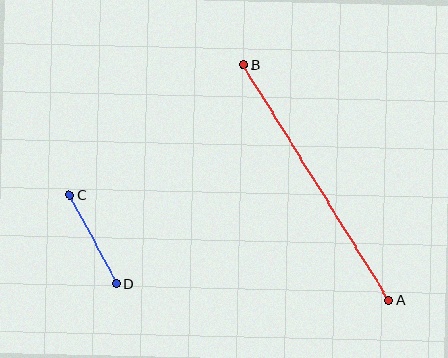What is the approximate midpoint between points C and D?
The midpoint is at approximately (93, 239) pixels.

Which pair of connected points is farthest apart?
Points A and B are farthest apart.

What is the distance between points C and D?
The distance is approximately 100 pixels.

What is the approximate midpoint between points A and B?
The midpoint is at approximately (316, 182) pixels.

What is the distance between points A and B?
The distance is approximately 277 pixels.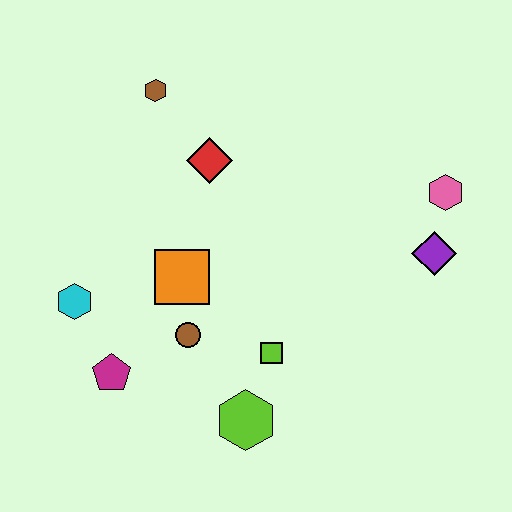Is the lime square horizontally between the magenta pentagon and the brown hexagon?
No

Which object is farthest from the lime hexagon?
The brown hexagon is farthest from the lime hexagon.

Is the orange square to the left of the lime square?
Yes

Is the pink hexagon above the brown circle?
Yes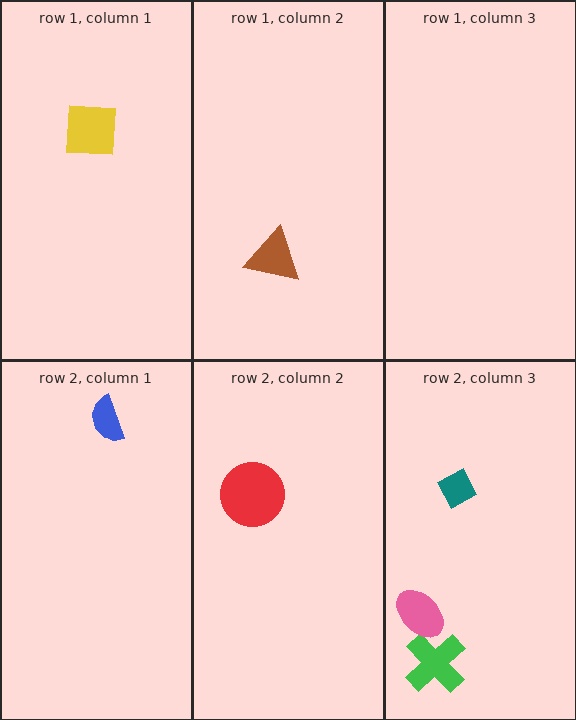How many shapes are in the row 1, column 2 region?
1.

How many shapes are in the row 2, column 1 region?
1.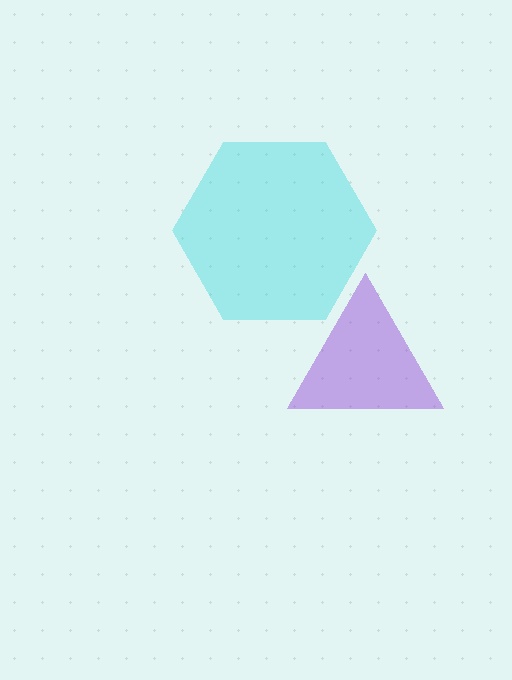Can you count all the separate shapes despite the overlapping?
Yes, there are 2 separate shapes.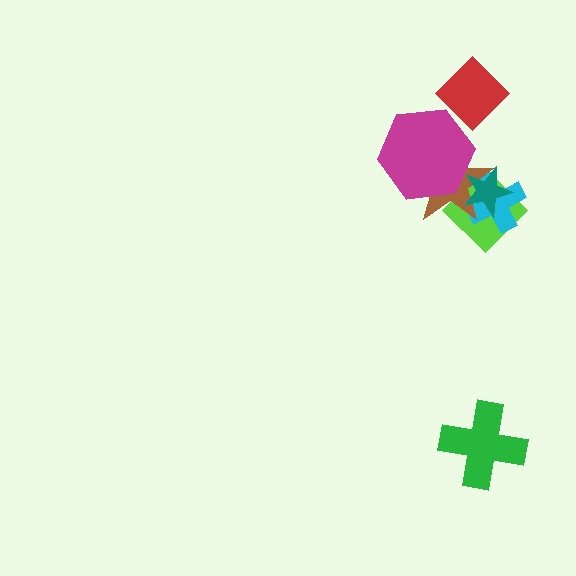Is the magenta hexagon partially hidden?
No, no other shape covers it.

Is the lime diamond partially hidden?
Yes, it is partially covered by another shape.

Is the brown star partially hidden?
Yes, it is partially covered by another shape.